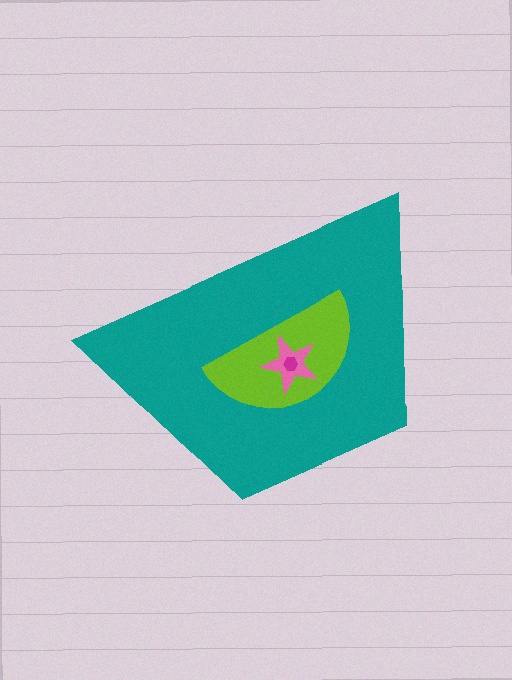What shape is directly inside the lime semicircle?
The pink star.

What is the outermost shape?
The teal trapezoid.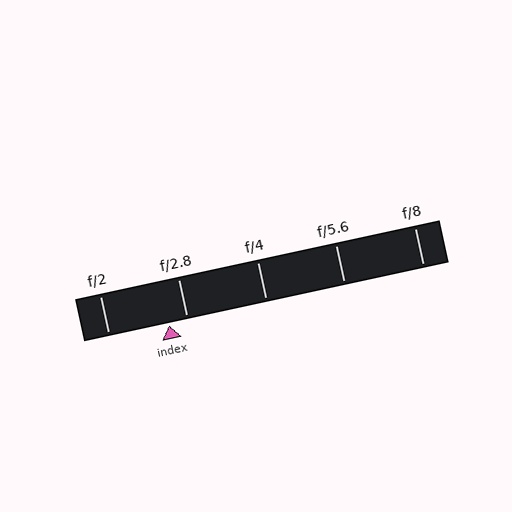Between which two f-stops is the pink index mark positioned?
The index mark is between f/2 and f/2.8.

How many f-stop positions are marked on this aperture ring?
There are 5 f-stop positions marked.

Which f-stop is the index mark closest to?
The index mark is closest to f/2.8.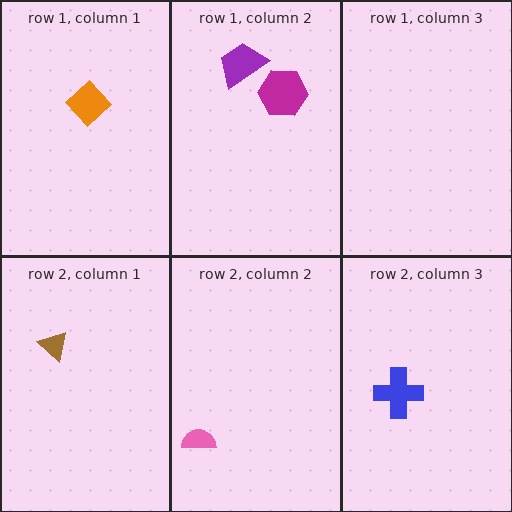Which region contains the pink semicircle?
The row 2, column 2 region.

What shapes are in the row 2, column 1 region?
The brown triangle.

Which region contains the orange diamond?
The row 1, column 1 region.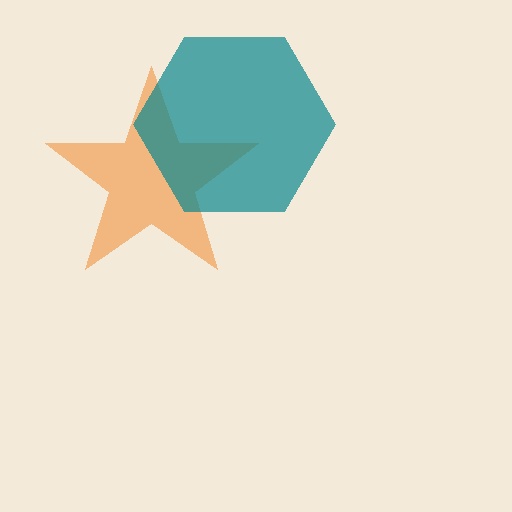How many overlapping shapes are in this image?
There are 2 overlapping shapes in the image.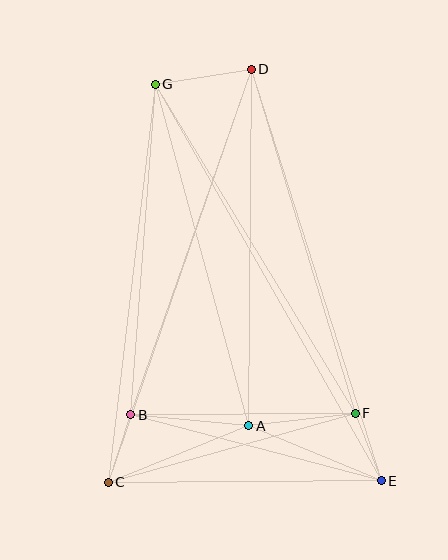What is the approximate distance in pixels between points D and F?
The distance between D and F is approximately 359 pixels.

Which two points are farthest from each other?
Points E and G are farthest from each other.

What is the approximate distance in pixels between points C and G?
The distance between C and G is approximately 401 pixels.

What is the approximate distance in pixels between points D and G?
The distance between D and G is approximately 97 pixels.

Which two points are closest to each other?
Points B and C are closest to each other.